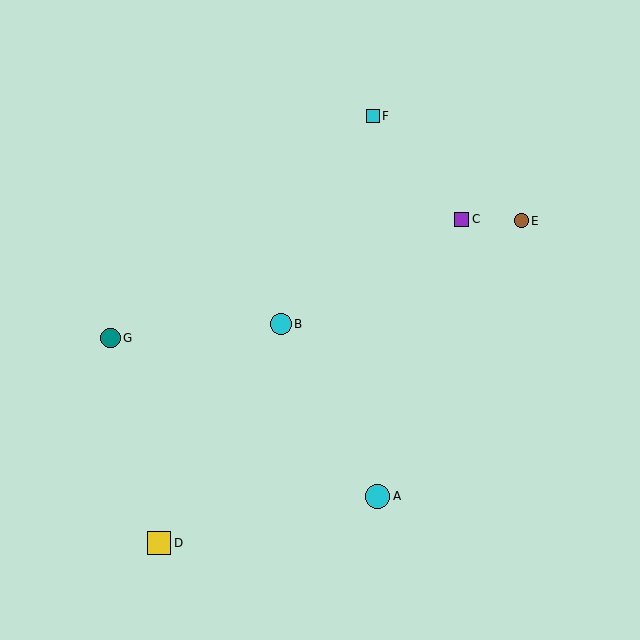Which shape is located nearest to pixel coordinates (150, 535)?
The yellow square (labeled D) at (159, 543) is nearest to that location.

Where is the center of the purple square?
The center of the purple square is at (461, 219).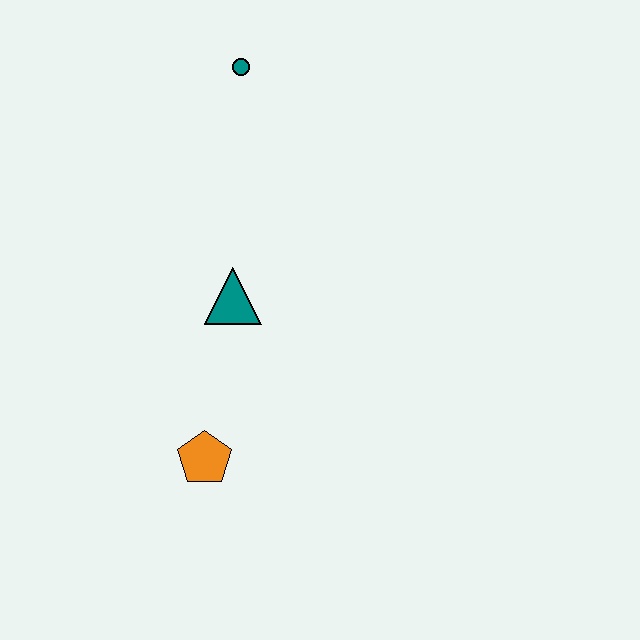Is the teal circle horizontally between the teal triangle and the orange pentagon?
No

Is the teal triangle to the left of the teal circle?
Yes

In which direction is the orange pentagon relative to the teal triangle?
The orange pentagon is below the teal triangle.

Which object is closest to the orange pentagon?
The teal triangle is closest to the orange pentagon.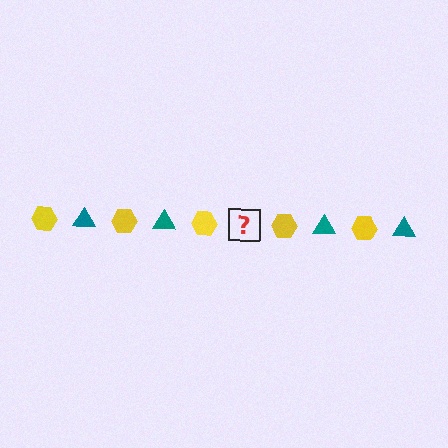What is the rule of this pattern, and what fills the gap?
The rule is that the pattern alternates between yellow hexagon and teal triangle. The gap should be filled with a teal triangle.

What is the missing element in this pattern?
The missing element is a teal triangle.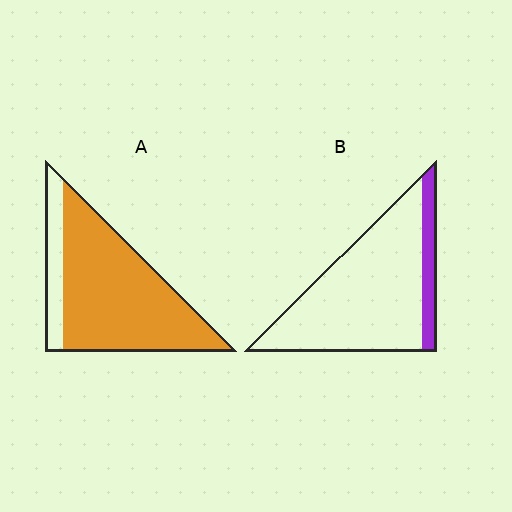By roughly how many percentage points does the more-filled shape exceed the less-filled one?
By roughly 65 percentage points (A over B).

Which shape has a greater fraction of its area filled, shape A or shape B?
Shape A.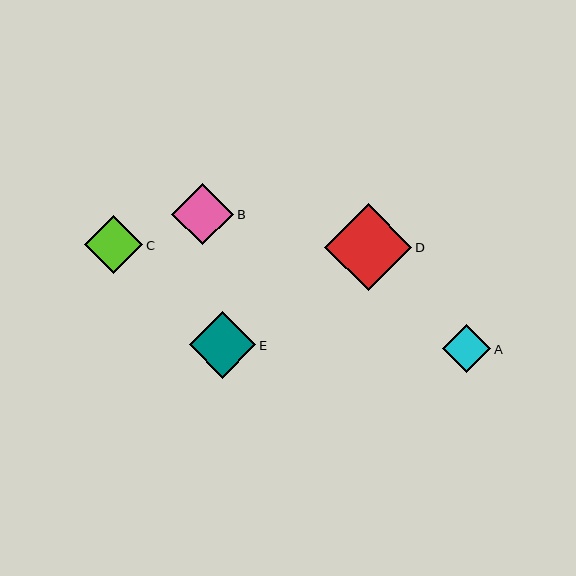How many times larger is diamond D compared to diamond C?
Diamond D is approximately 1.5 times the size of diamond C.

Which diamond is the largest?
Diamond D is the largest with a size of approximately 87 pixels.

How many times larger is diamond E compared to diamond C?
Diamond E is approximately 1.2 times the size of diamond C.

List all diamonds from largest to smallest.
From largest to smallest: D, E, B, C, A.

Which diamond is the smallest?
Diamond A is the smallest with a size of approximately 48 pixels.